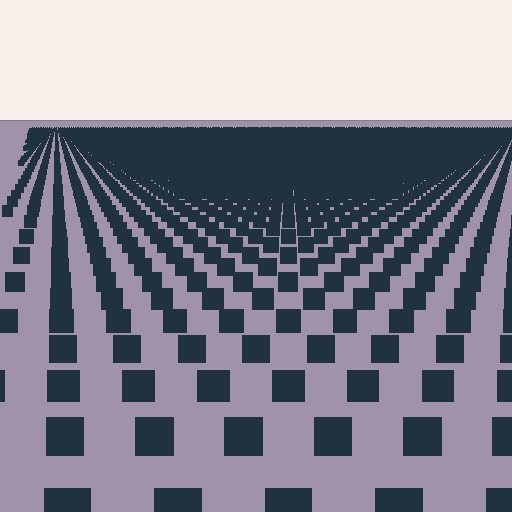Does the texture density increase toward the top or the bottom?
Density increases toward the top.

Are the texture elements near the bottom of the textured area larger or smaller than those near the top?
Larger. Near the bottom, elements are closer to the viewer and appear at a bigger on-screen size.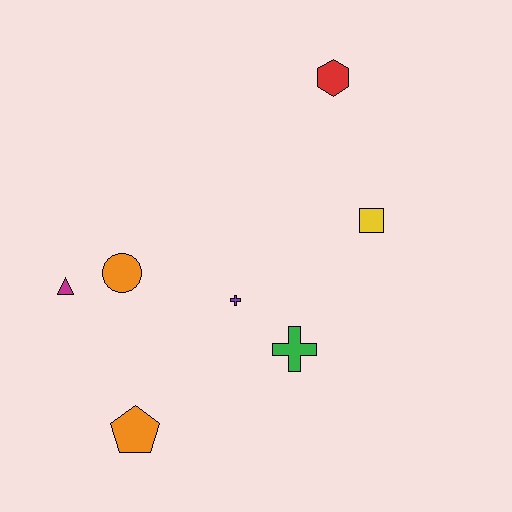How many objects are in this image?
There are 7 objects.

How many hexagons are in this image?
There is 1 hexagon.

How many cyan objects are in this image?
There are no cyan objects.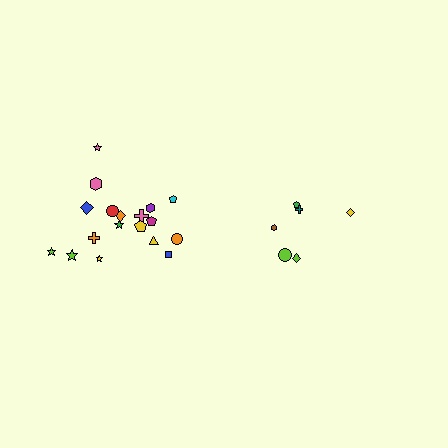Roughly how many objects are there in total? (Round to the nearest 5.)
Roughly 25 objects in total.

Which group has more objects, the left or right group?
The left group.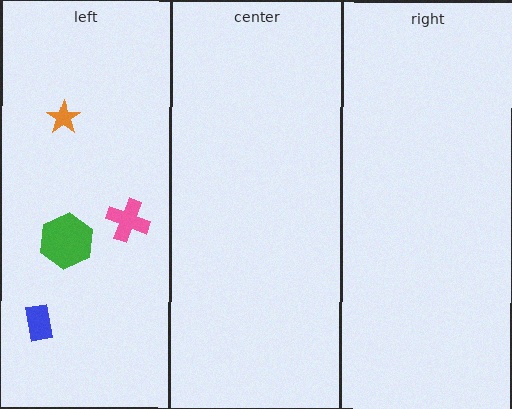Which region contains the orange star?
The left region.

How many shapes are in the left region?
4.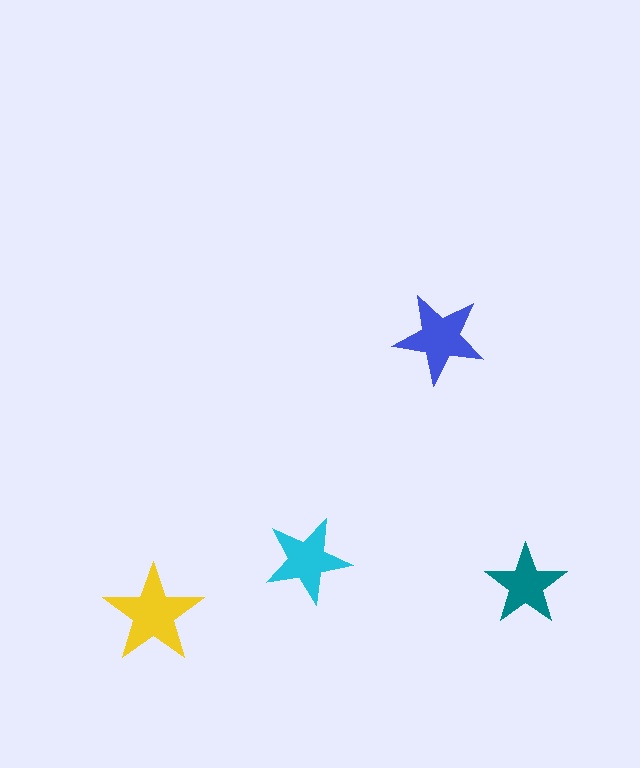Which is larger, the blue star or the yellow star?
The yellow one.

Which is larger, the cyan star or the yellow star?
The yellow one.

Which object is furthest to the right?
The teal star is rightmost.